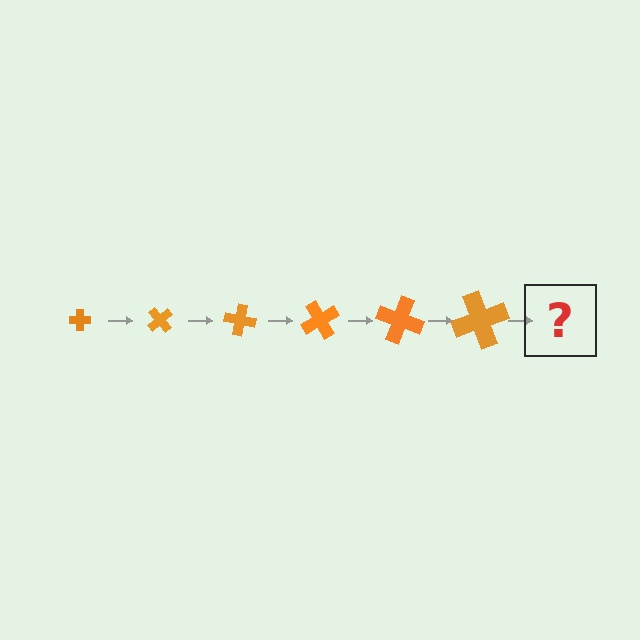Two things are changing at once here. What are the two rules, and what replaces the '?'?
The two rules are that the cross grows larger each step and it rotates 50 degrees each step. The '?' should be a cross, larger than the previous one and rotated 300 degrees from the start.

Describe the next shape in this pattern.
It should be a cross, larger than the previous one and rotated 300 degrees from the start.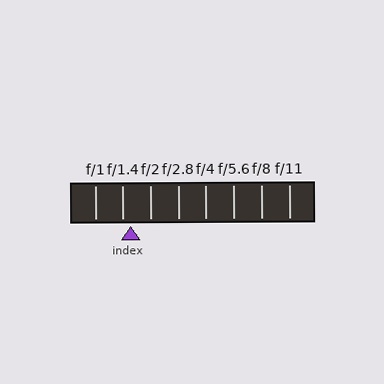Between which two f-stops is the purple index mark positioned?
The index mark is between f/1.4 and f/2.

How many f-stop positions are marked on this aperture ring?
There are 8 f-stop positions marked.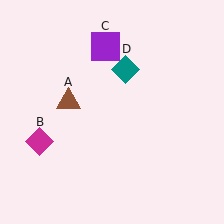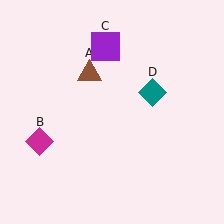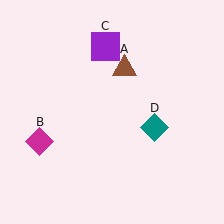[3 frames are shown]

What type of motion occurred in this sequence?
The brown triangle (object A), teal diamond (object D) rotated clockwise around the center of the scene.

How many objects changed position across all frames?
2 objects changed position: brown triangle (object A), teal diamond (object D).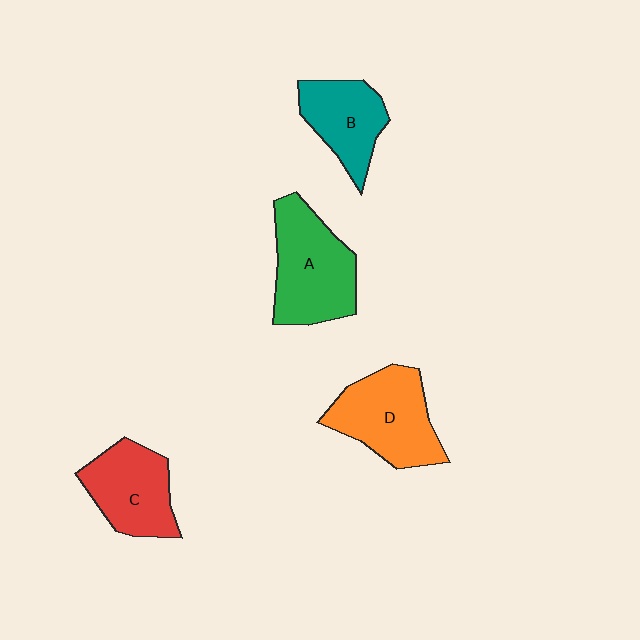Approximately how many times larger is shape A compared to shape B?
Approximately 1.4 times.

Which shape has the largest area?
Shape A (green).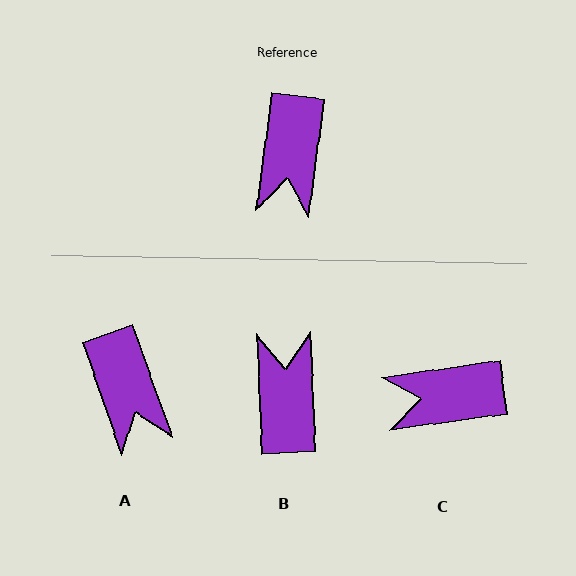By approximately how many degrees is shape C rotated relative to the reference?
Approximately 75 degrees clockwise.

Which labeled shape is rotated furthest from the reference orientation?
B, about 170 degrees away.